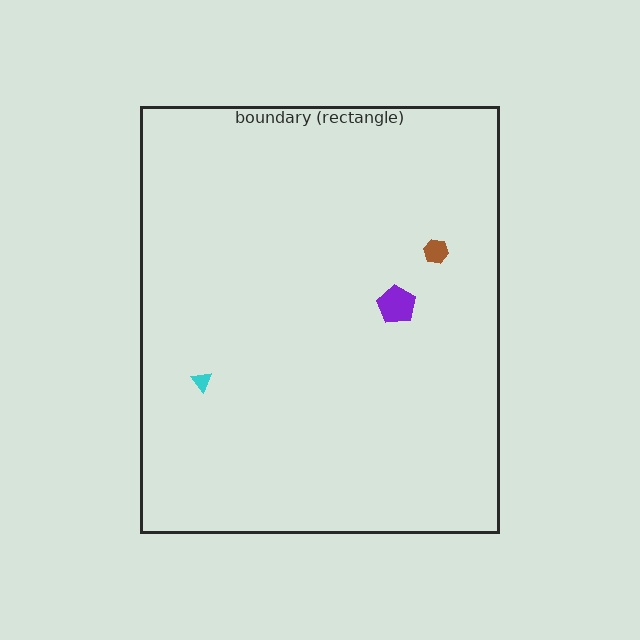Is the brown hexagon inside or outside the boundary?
Inside.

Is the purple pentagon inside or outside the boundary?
Inside.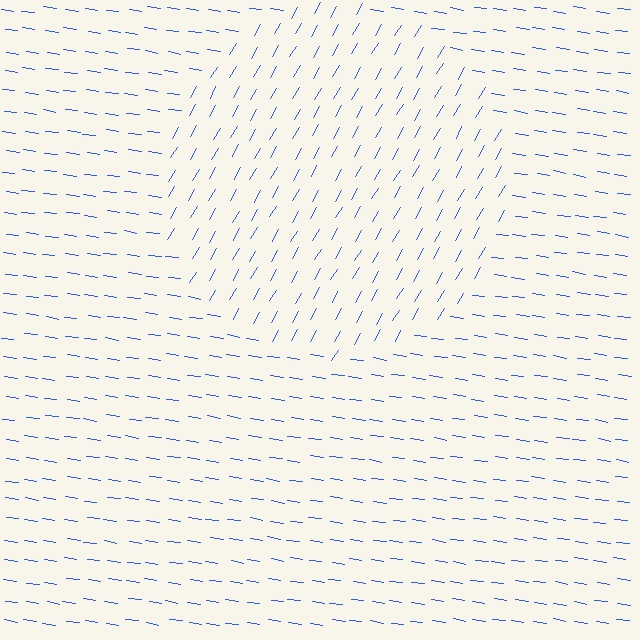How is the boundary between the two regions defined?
The boundary is defined purely by a change in line orientation (approximately 68 degrees difference). All lines are the same color and thickness.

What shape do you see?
I see a circle.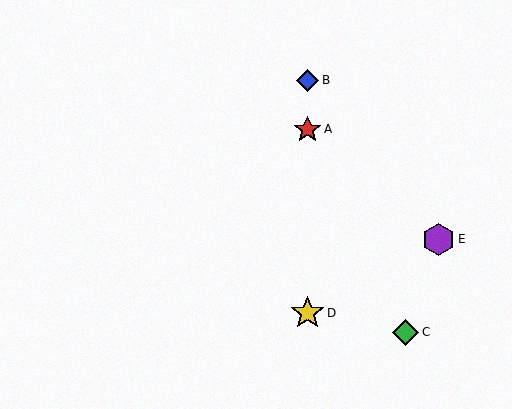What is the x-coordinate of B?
Object B is at x≈307.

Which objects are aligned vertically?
Objects A, B, D are aligned vertically.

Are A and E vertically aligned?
No, A is at x≈307 and E is at x≈438.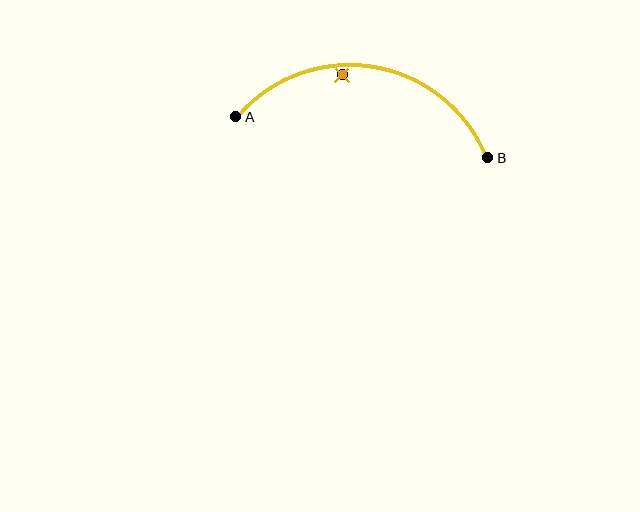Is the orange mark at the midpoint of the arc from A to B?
No — the orange mark does not lie on the arc at all. It sits slightly inside the curve.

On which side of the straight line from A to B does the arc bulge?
The arc bulges above the straight line connecting A and B.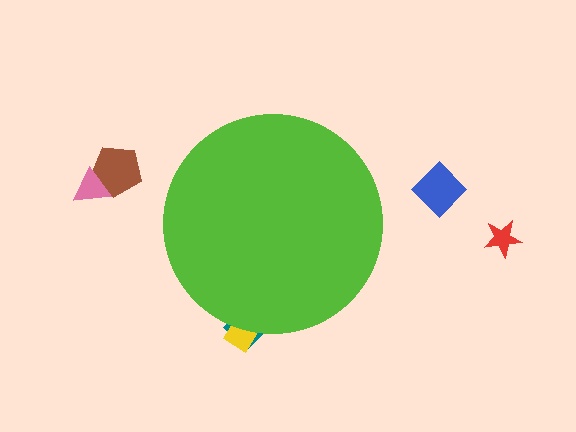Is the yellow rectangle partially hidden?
Yes, the yellow rectangle is partially hidden behind the lime circle.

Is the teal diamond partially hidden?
Yes, the teal diamond is partially hidden behind the lime circle.